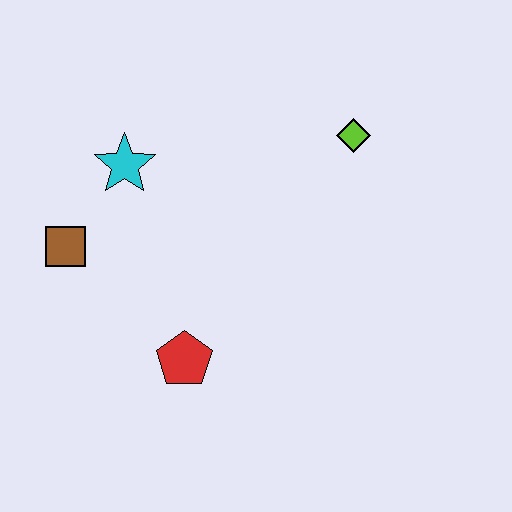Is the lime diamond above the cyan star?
Yes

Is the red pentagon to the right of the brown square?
Yes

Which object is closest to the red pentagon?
The brown square is closest to the red pentagon.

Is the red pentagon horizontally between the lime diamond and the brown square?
Yes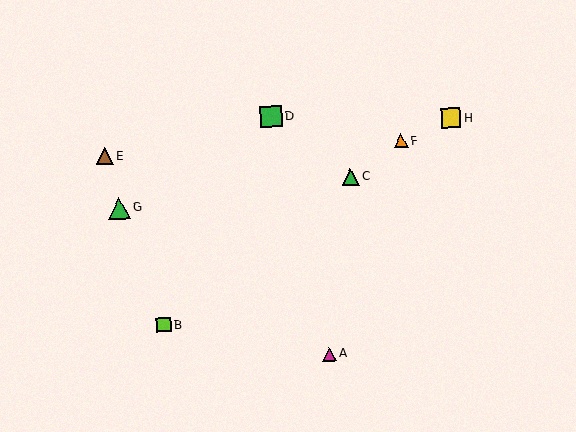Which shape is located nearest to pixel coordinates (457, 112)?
The yellow square (labeled H) at (451, 118) is nearest to that location.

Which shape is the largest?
The green square (labeled D) is the largest.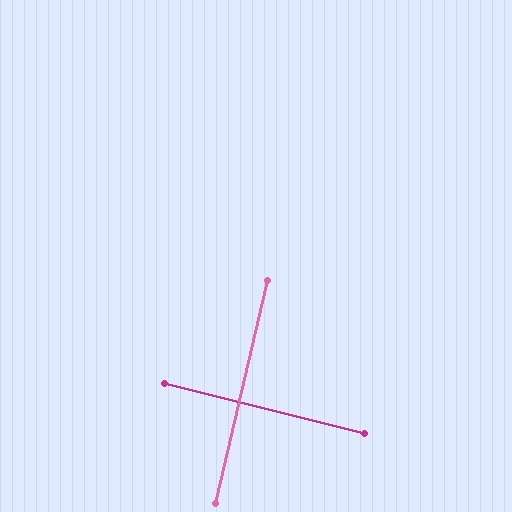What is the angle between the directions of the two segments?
Approximately 89 degrees.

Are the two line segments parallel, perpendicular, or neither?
Perpendicular — they meet at approximately 89°.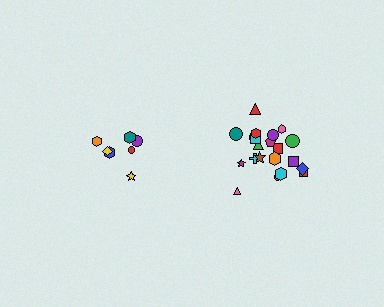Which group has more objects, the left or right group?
The right group.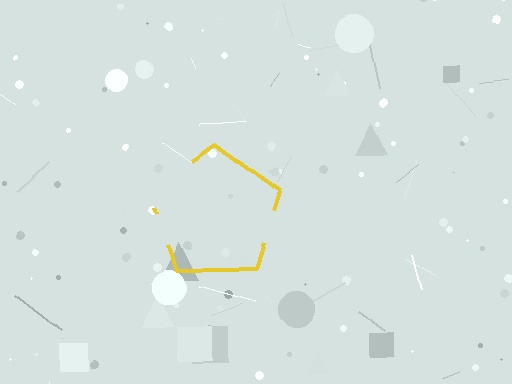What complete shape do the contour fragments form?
The contour fragments form a pentagon.